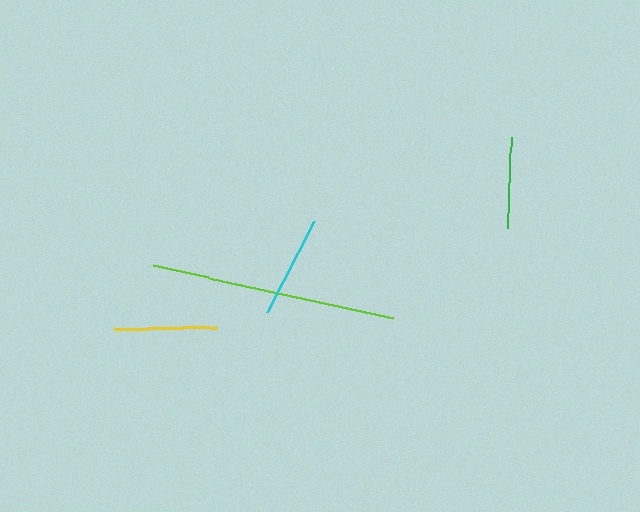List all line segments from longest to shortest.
From longest to shortest: lime, yellow, cyan, green.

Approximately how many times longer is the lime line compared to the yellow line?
The lime line is approximately 2.4 times the length of the yellow line.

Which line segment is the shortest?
The green line is the shortest at approximately 90 pixels.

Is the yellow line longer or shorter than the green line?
The yellow line is longer than the green line.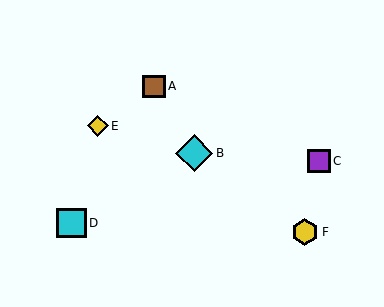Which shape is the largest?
The cyan diamond (labeled B) is the largest.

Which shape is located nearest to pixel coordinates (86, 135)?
The yellow diamond (labeled E) at (98, 126) is nearest to that location.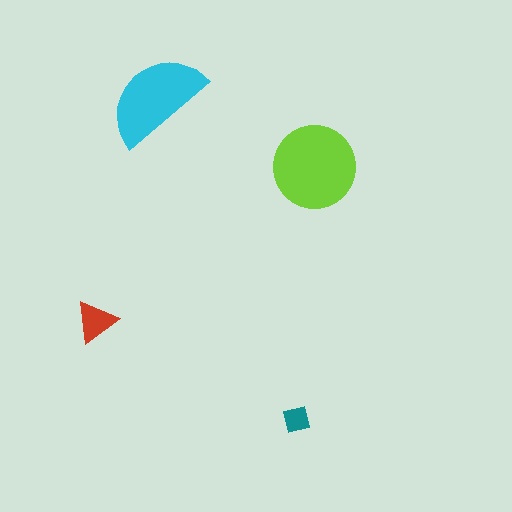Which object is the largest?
The lime circle.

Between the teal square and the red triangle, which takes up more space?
The red triangle.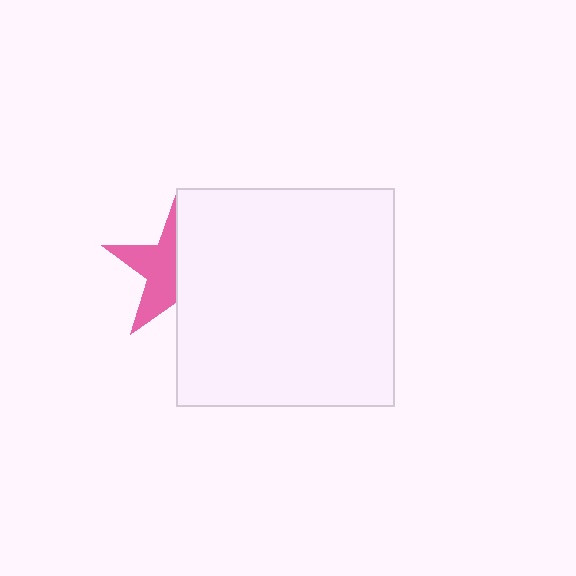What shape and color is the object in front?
The object in front is a white square.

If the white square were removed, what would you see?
You would see the complete pink star.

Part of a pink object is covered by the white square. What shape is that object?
It is a star.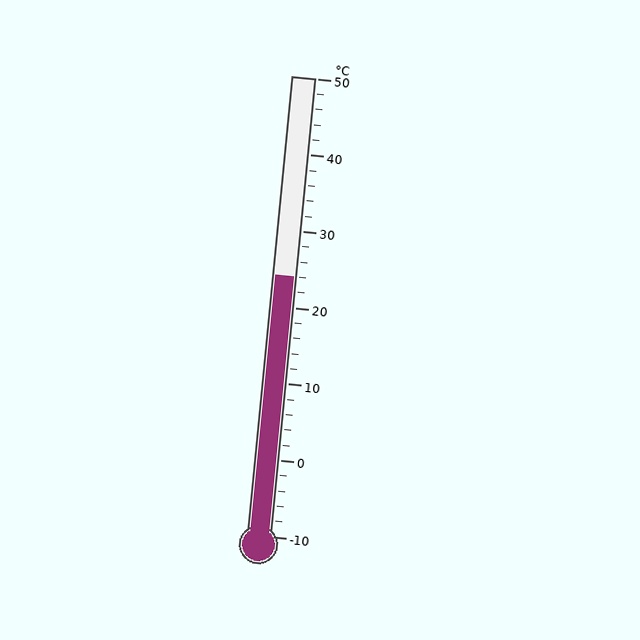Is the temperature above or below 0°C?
The temperature is above 0°C.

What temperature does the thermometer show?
The thermometer shows approximately 24°C.